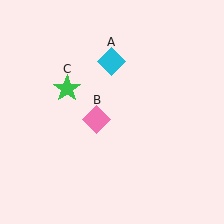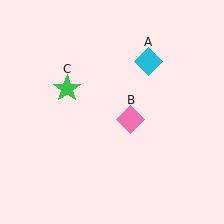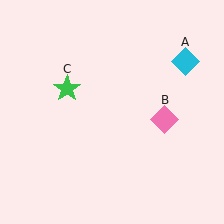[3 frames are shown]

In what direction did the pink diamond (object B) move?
The pink diamond (object B) moved right.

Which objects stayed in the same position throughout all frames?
Green star (object C) remained stationary.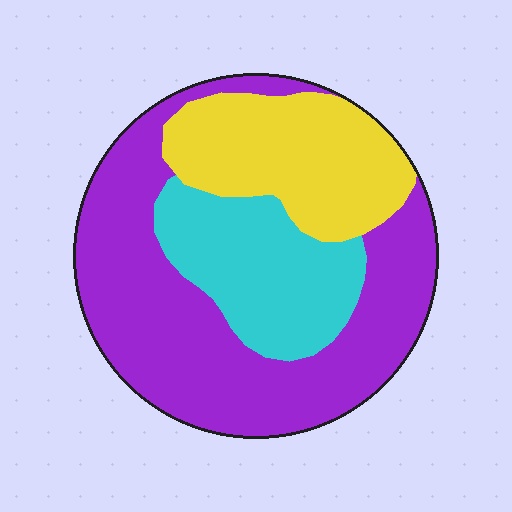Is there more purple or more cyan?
Purple.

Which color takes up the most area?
Purple, at roughly 50%.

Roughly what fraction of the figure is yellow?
Yellow covers roughly 25% of the figure.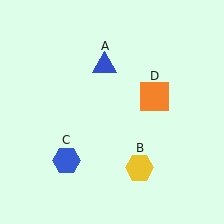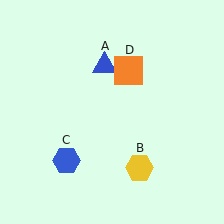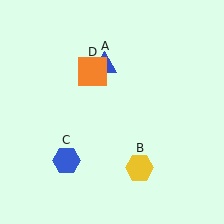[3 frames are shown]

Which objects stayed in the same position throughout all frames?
Blue triangle (object A) and yellow hexagon (object B) and blue hexagon (object C) remained stationary.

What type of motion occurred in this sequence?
The orange square (object D) rotated counterclockwise around the center of the scene.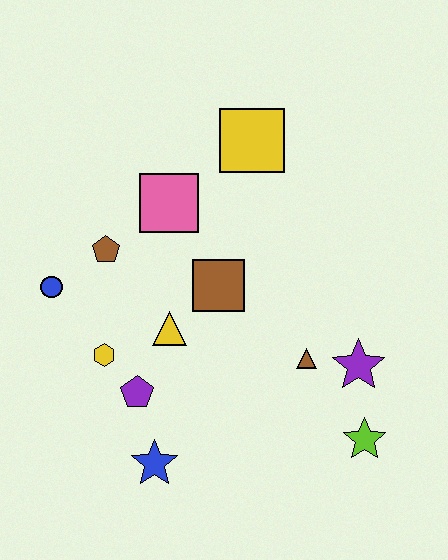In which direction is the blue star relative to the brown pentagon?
The blue star is below the brown pentagon.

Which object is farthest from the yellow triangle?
The lime star is farthest from the yellow triangle.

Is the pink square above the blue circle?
Yes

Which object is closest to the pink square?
The brown pentagon is closest to the pink square.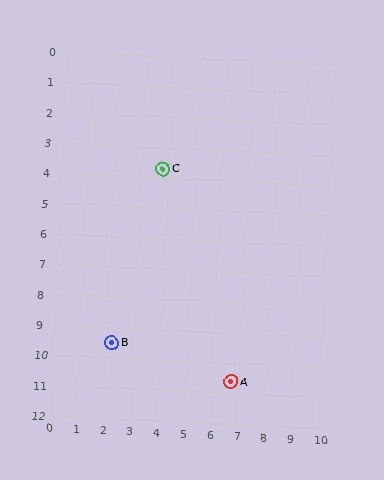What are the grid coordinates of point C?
Point C is at approximately (3.8, 3.7).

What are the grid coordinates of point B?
Point B is at approximately (2.2, 9.5).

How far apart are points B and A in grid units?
Points B and A are about 4.6 grid units apart.